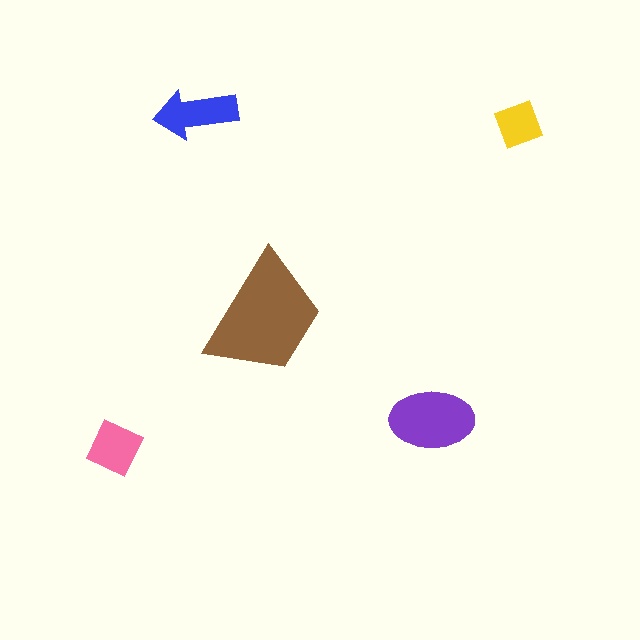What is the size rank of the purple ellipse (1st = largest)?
2nd.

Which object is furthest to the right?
The yellow square is rightmost.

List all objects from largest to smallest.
The brown trapezoid, the purple ellipse, the blue arrow, the pink diamond, the yellow square.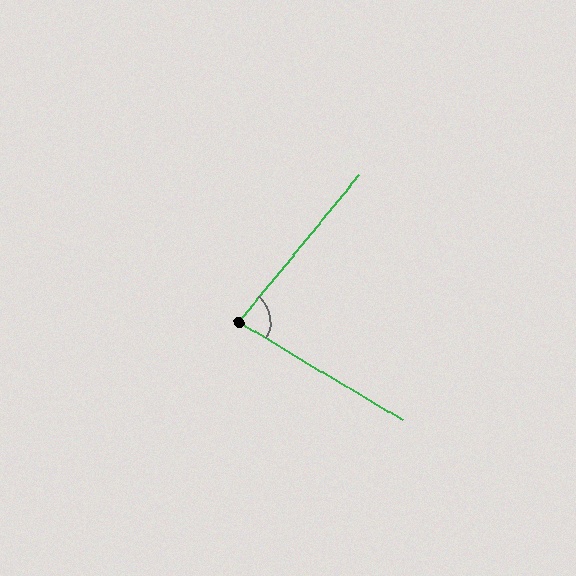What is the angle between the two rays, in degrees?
Approximately 81 degrees.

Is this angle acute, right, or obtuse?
It is acute.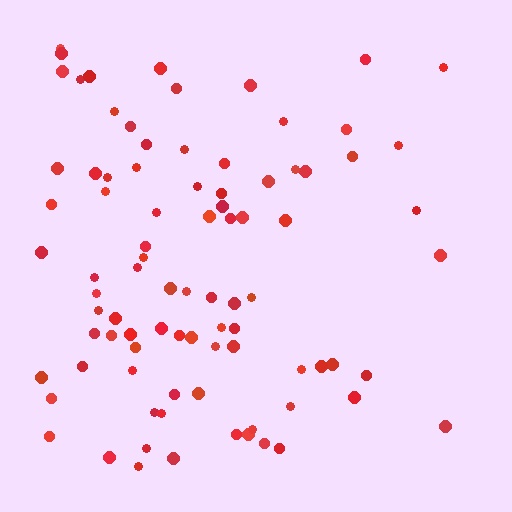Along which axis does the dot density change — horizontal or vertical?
Horizontal.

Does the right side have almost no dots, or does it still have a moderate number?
Still a moderate number, just noticeably fewer than the left.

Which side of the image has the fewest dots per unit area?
The right.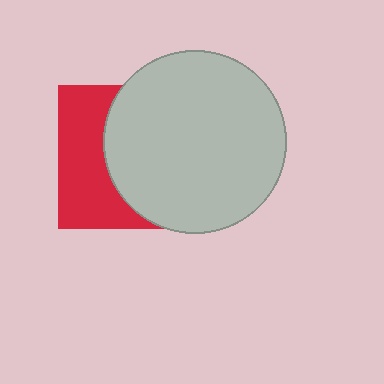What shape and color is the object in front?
The object in front is a light gray circle.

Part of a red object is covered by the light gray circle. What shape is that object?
It is a square.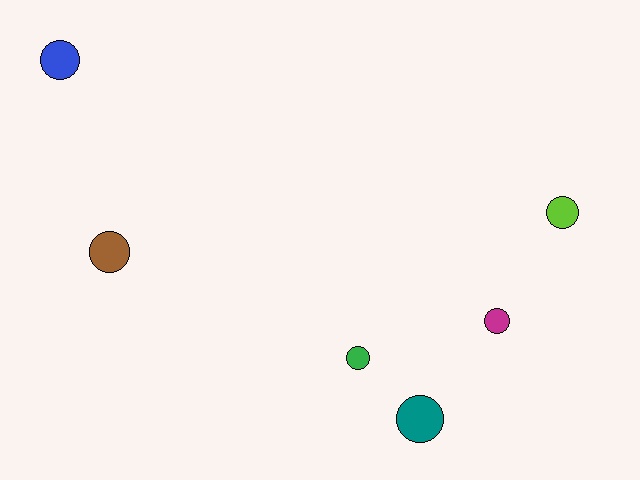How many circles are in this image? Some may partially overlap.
There are 6 circles.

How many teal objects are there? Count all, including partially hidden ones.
There is 1 teal object.